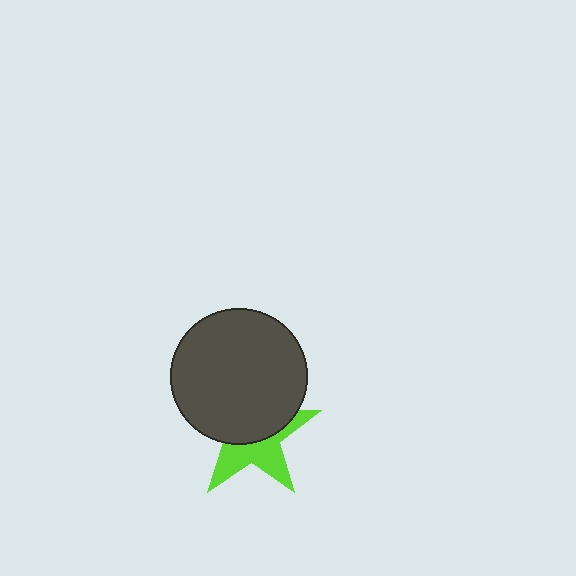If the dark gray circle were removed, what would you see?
You would see the complete lime star.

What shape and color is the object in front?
The object in front is a dark gray circle.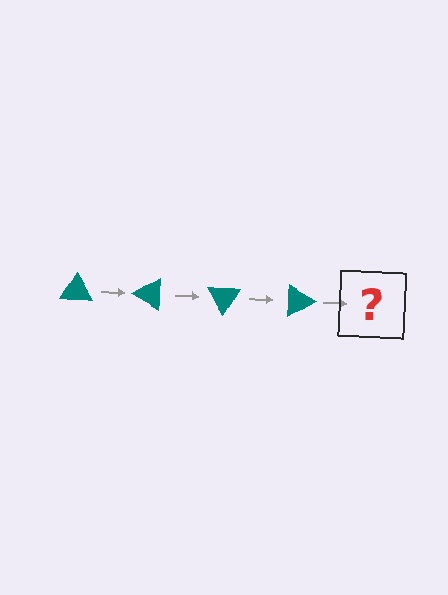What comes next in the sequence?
The next element should be a teal triangle rotated 120 degrees.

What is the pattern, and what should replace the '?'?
The pattern is that the triangle rotates 30 degrees each step. The '?' should be a teal triangle rotated 120 degrees.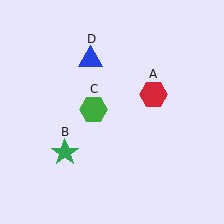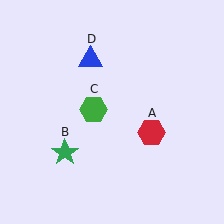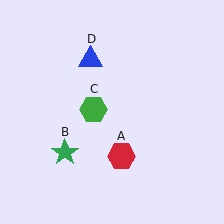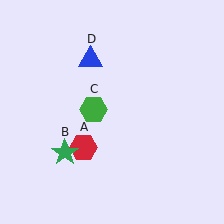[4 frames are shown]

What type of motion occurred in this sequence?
The red hexagon (object A) rotated clockwise around the center of the scene.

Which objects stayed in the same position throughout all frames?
Green star (object B) and green hexagon (object C) and blue triangle (object D) remained stationary.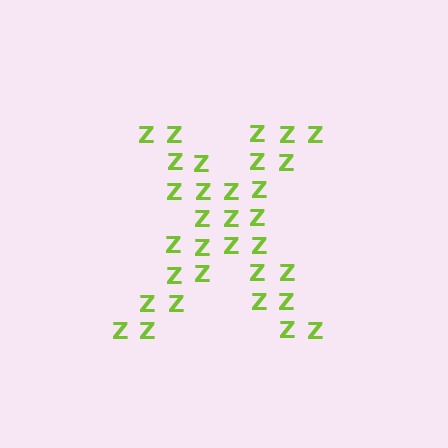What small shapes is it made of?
It is made of small letter Z's.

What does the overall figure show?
The overall figure shows the letter X.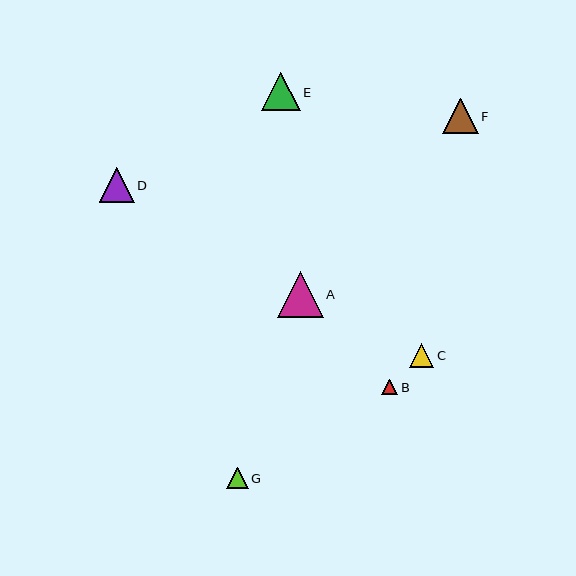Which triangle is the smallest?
Triangle B is the smallest with a size of approximately 16 pixels.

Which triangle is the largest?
Triangle A is the largest with a size of approximately 46 pixels.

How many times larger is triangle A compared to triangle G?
Triangle A is approximately 2.1 times the size of triangle G.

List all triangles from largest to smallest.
From largest to smallest: A, E, F, D, C, G, B.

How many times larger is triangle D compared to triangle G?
Triangle D is approximately 1.6 times the size of triangle G.